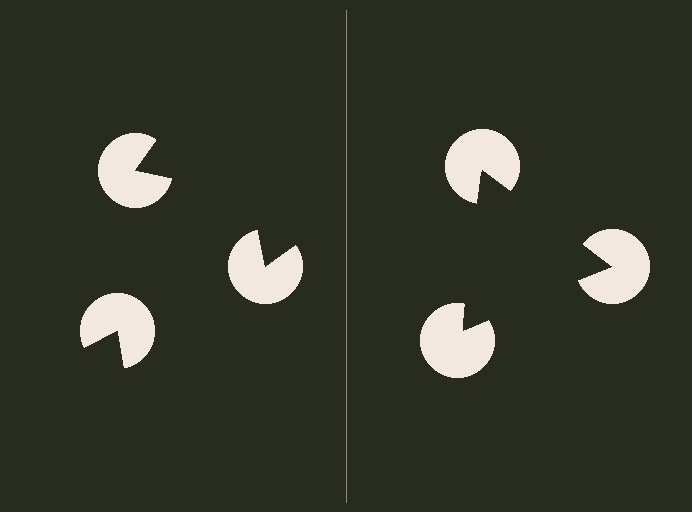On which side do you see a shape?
An illusory triangle appears on the right side. On the left side the wedge cuts are rotated, so no coherent shape forms.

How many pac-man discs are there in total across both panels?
6 — 3 on each side.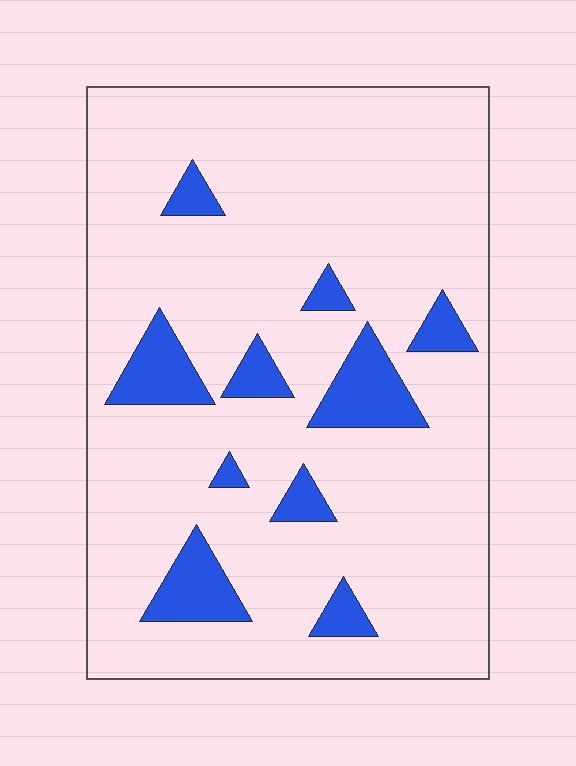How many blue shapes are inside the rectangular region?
10.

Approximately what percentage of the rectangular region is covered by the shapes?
Approximately 15%.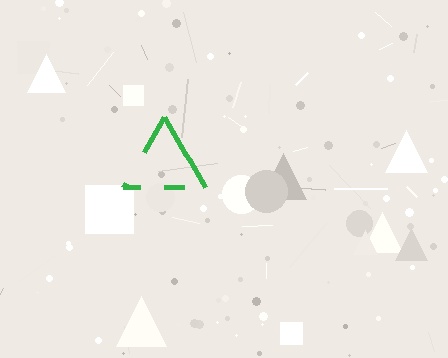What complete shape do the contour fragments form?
The contour fragments form a triangle.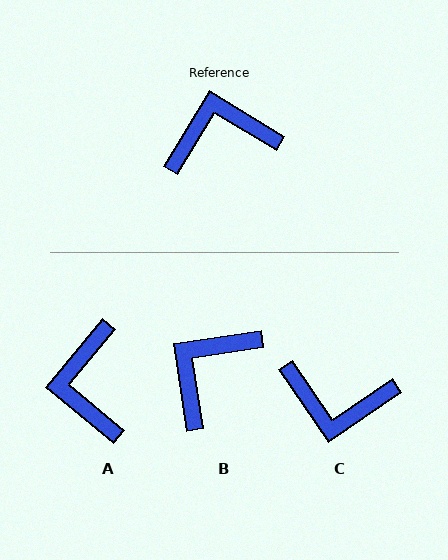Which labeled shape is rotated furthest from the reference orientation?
C, about 156 degrees away.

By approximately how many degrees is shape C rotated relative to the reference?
Approximately 156 degrees counter-clockwise.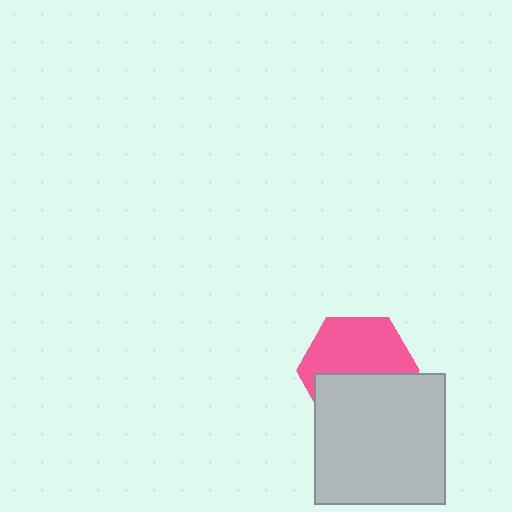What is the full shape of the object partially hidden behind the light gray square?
The partially hidden object is a pink hexagon.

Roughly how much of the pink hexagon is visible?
About half of it is visible (roughly 55%).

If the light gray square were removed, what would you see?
You would see the complete pink hexagon.